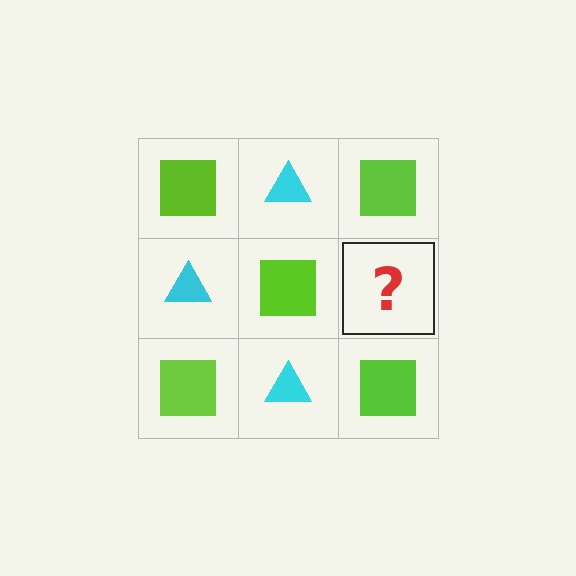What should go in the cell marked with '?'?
The missing cell should contain a cyan triangle.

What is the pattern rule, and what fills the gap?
The rule is that it alternates lime square and cyan triangle in a checkerboard pattern. The gap should be filled with a cyan triangle.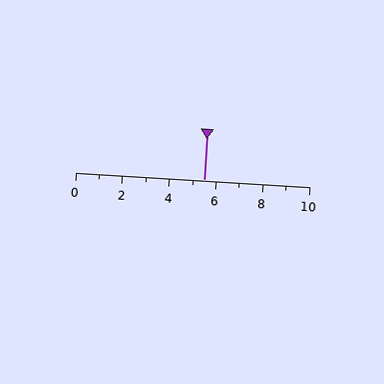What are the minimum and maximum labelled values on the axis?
The axis runs from 0 to 10.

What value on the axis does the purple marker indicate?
The marker indicates approximately 5.5.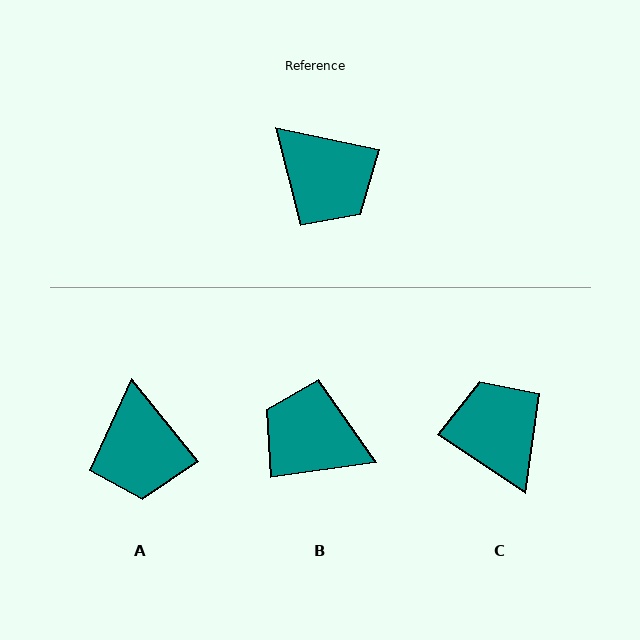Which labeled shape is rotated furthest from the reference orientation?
B, about 159 degrees away.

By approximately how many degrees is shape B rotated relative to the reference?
Approximately 159 degrees clockwise.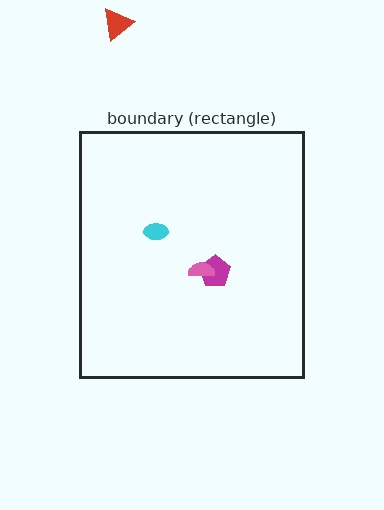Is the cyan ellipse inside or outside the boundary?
Inside.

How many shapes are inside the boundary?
3 inside, 1 outside.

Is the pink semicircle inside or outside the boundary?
Inside.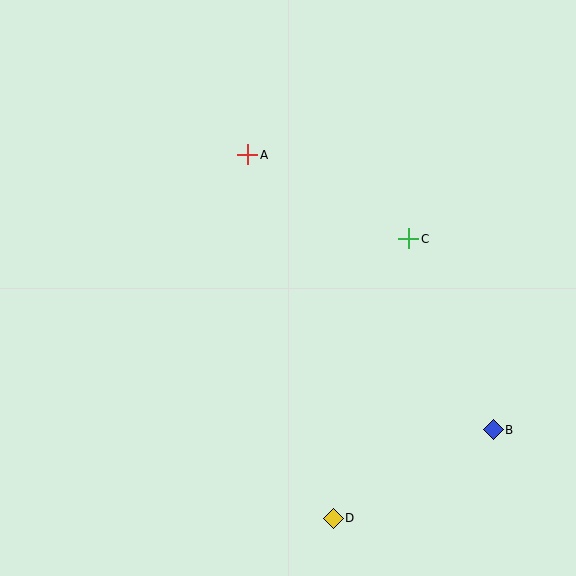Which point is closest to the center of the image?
Point C at (409, 239) is closest to the center.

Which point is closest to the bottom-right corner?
Point B is closest to the bottom-right corner.